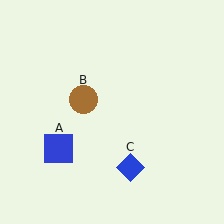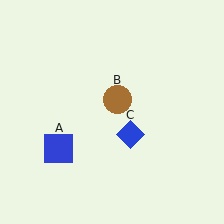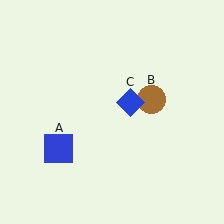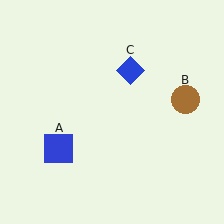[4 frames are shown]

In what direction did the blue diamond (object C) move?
The blue diamond (object C) moved up.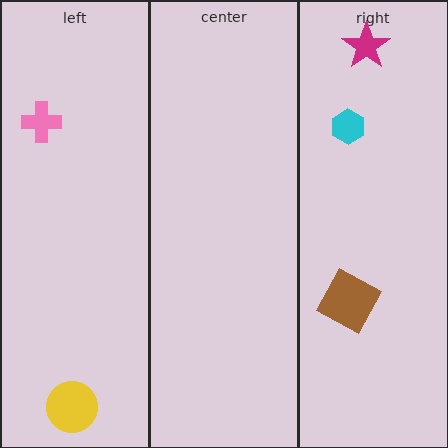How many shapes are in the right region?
3.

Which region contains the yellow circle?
The left region.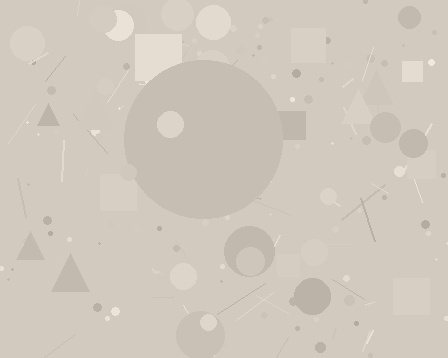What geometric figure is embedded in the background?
A circle is embedded in the background.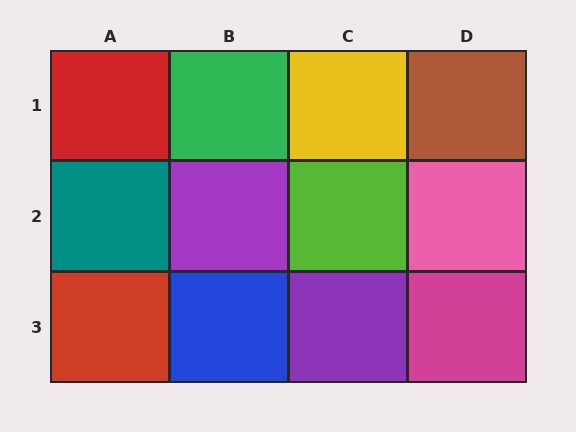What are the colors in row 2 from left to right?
Teal, purple, lime, pink.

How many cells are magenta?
1 cell is magenta.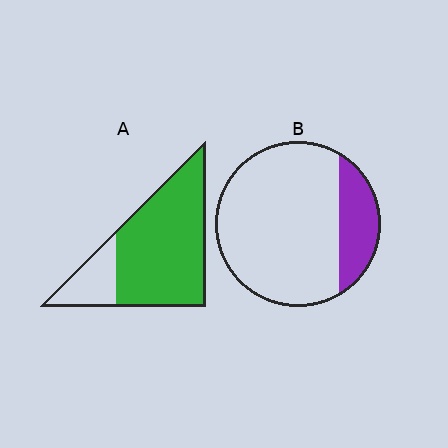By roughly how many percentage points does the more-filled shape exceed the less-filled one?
By roughly 60 percentage points (A over B).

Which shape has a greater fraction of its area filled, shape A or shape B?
Shape A.